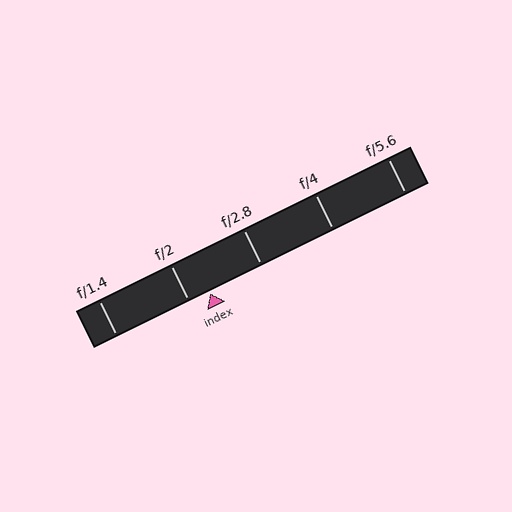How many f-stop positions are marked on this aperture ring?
There are 5 f-stop positions marked.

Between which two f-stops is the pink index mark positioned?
The index mark is between f/2 and f/2.8.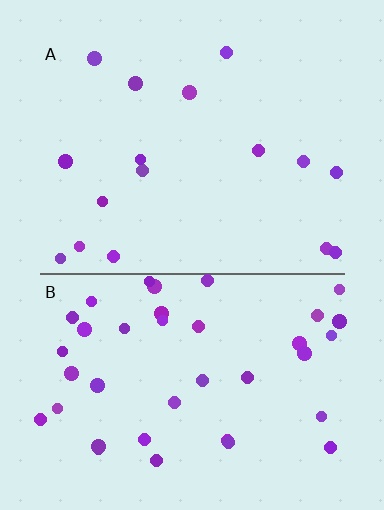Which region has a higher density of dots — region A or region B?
B (the bottom).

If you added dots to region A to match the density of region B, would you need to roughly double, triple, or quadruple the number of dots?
Approximately double.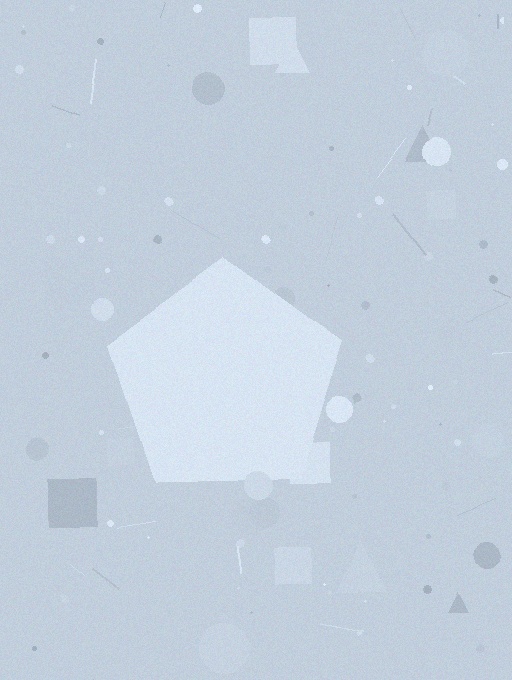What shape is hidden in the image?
A pentagon is hidden in the image.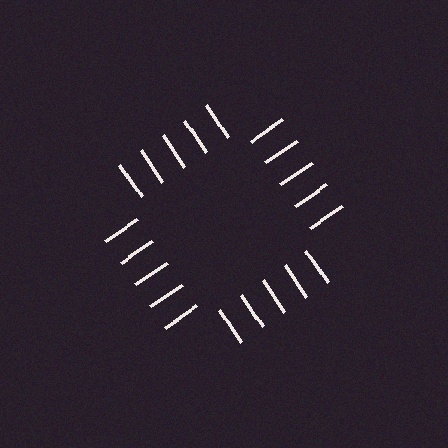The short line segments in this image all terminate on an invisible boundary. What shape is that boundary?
An illusory square — the line segments terminate on its edges but no continuous stroke is drawn.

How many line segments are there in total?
20 — 5 along each of the 4 edges.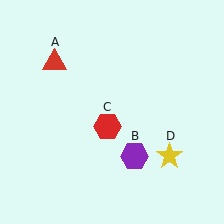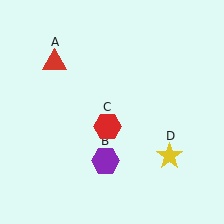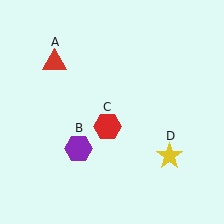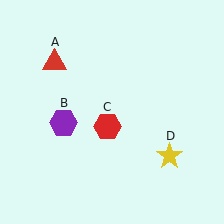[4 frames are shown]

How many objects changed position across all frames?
1 object changed position: purple hexagon (object B).